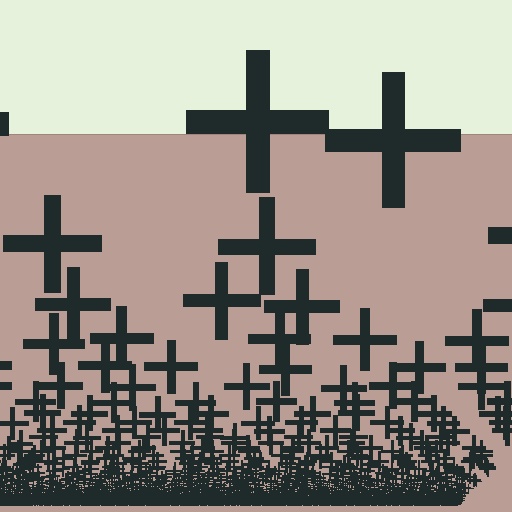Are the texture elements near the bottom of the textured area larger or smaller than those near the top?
Smaller. The gradient is inverted — elements near the bottom are smaller and denser.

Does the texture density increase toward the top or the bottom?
Density increases toward the bottom.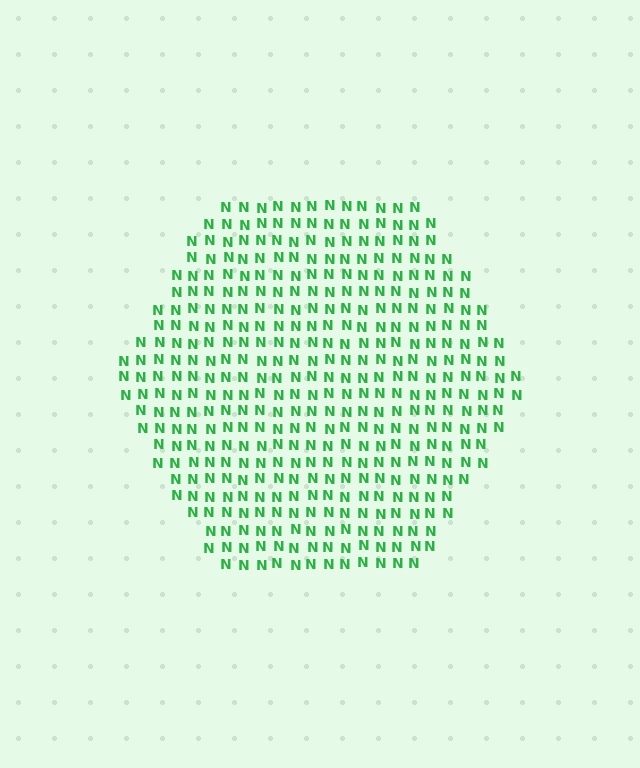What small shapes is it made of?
It is made of small letter N's.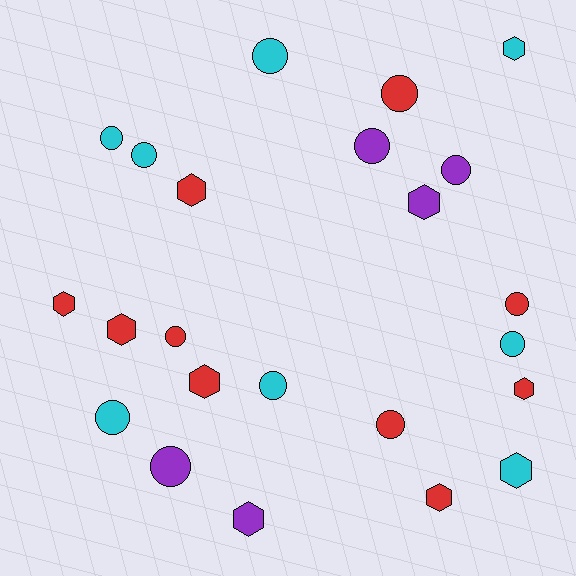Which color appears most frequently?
Red, with 10 objects.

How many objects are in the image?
There are 23 objects.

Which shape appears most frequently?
Circle, with 13 objects.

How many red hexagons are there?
There are 6 red hexagons.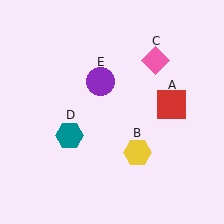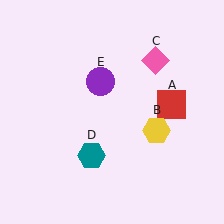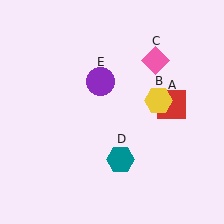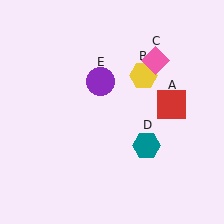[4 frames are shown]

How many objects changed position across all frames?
2 objects changed position: yellow hexagon (object B), teal hexagon (object D).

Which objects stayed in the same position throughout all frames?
Red square (object A) and pink diamond (object C) and purple circle (object E) remained stationary.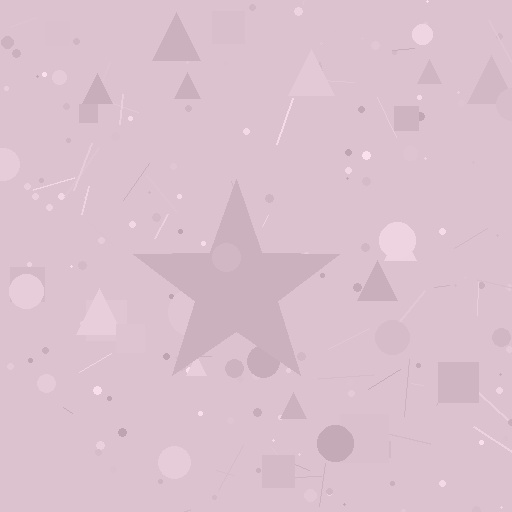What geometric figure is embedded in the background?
A star is embedded in the background.